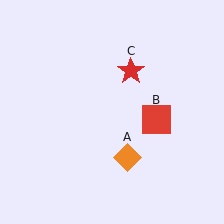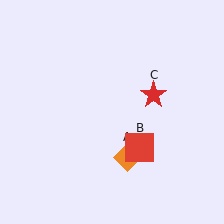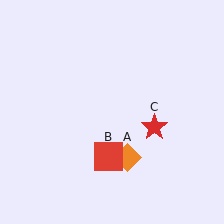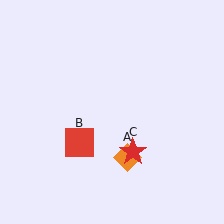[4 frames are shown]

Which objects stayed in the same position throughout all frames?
Orange diamond (object A) remained stationary.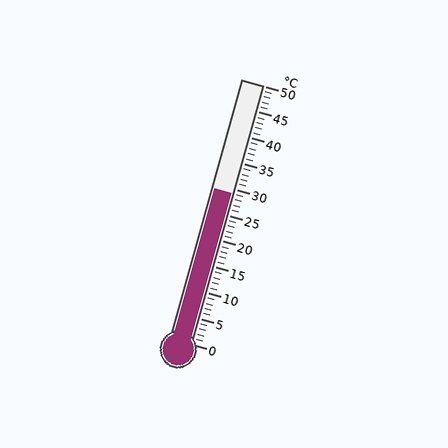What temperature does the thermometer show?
The thermometer shows approximately 29°C.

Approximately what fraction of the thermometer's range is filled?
The thermometer is filled to approximately 60% of its range.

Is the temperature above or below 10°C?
The temperature is above 10°C.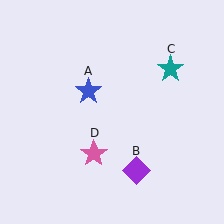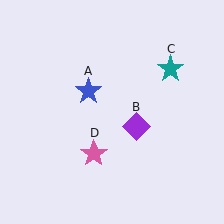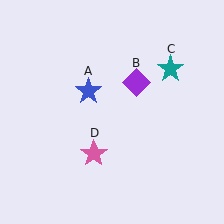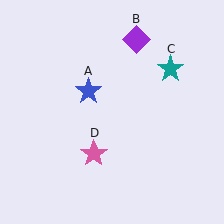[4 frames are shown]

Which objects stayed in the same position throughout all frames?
Blue star (object A) and teal star (object C) and pink star (object D) remained stationary.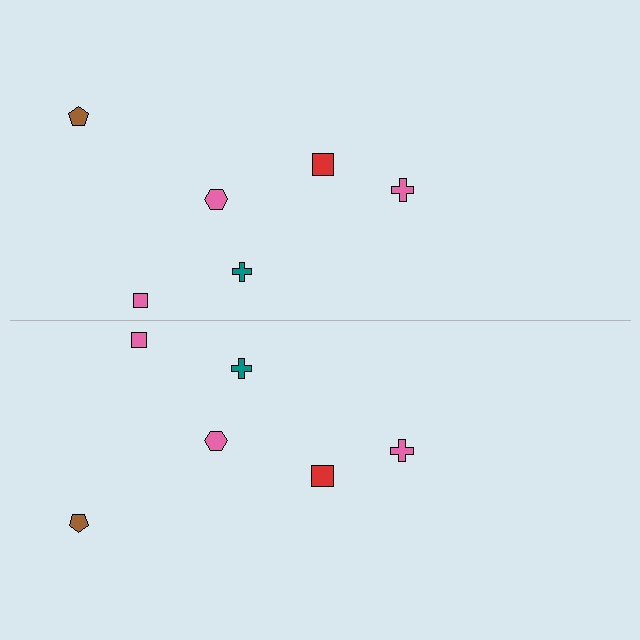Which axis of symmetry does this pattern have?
The pattern has a horizontal axis of symmetry running through the center of the image.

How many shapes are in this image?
There are 12 shapes in this image.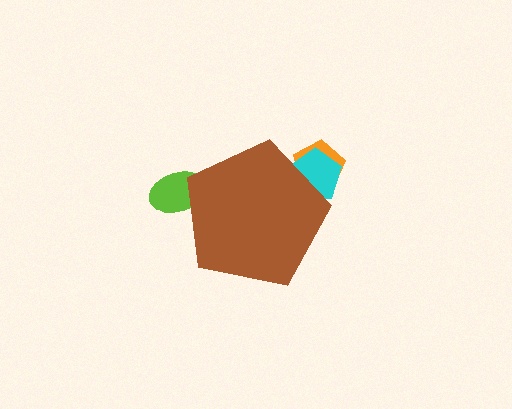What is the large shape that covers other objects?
A brown pentagon.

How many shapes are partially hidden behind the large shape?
3 shapes are partially hidden.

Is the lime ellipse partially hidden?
Yes, the lime ellipse is partially hidden behind the brown pentagon.